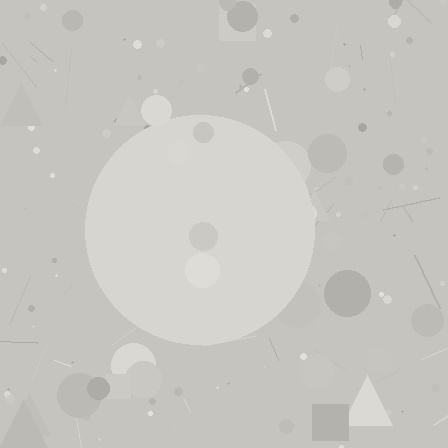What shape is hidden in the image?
A circle is hidden in the image.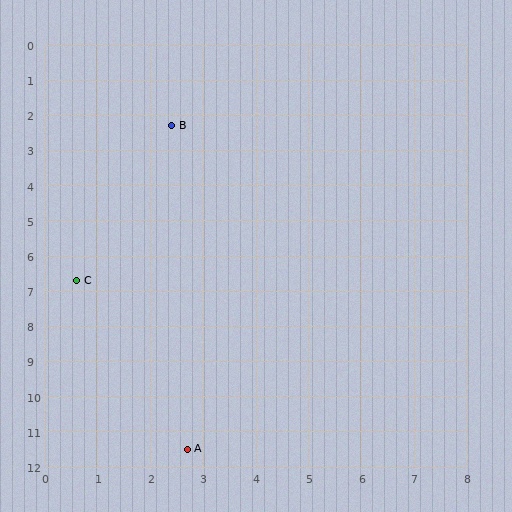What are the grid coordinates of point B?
Point B is at approximately (2.4, 2.3).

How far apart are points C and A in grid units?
Points C and A are about 5.2 grid units apart.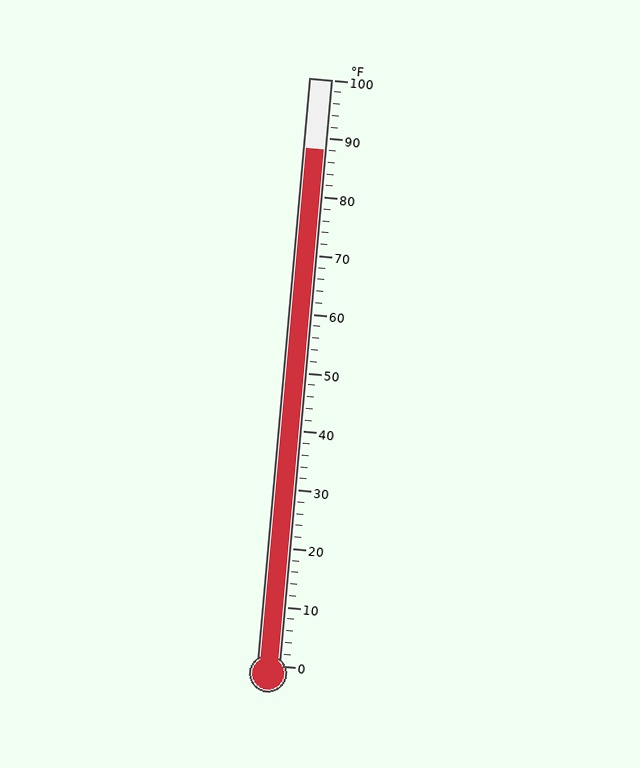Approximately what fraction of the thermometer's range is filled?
The thermometer is filled to approximately 90% of its range.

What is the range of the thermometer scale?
The thermometer scale ranges from 0°F to 100°F.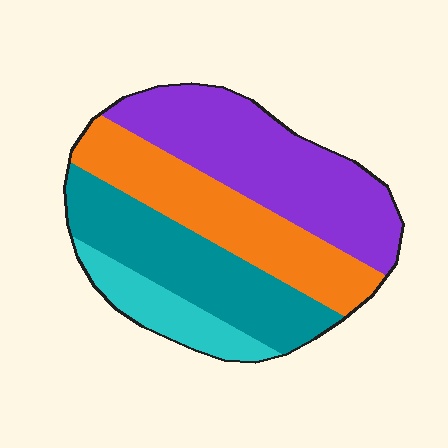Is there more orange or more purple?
Purple.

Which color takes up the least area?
Cyan, at roughly 10%.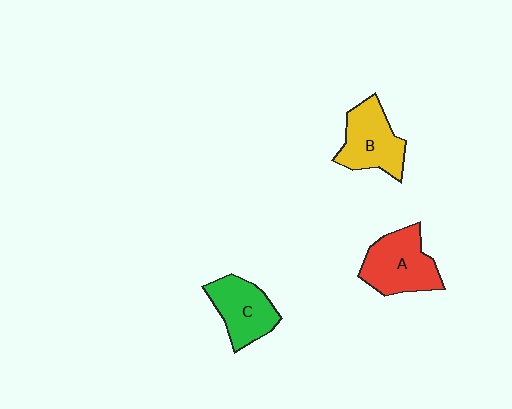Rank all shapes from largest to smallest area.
From largest to smallest: A (red), B (yellow), C (green).